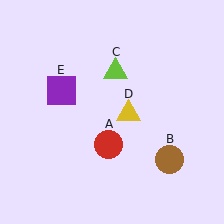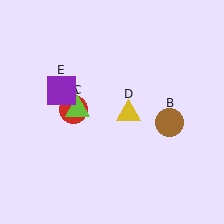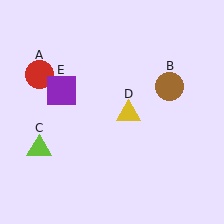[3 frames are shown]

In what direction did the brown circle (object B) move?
The brown circle (object B) moved up.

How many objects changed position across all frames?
3 objects changed position: red circle (object A), brown circle (object B), lime triangle (object C).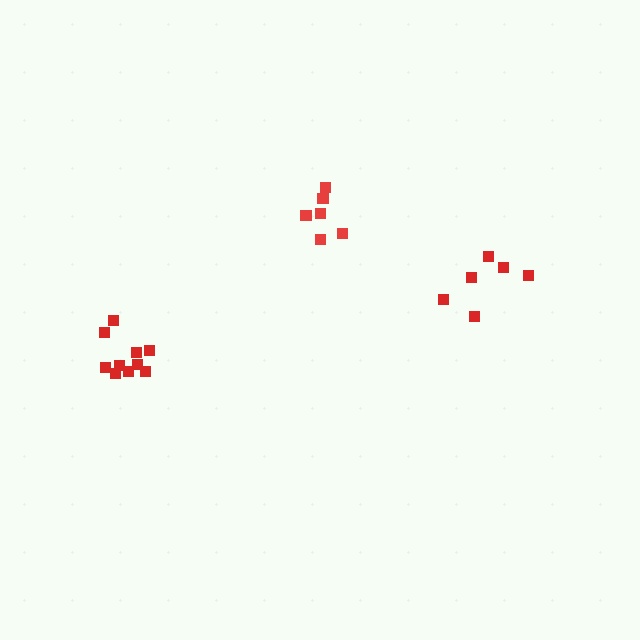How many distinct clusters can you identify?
There are 3 distinct clusters.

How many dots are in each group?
Group 1: 6 dots, Group 2: 6 dots, Group 3: 10 dots (22 total).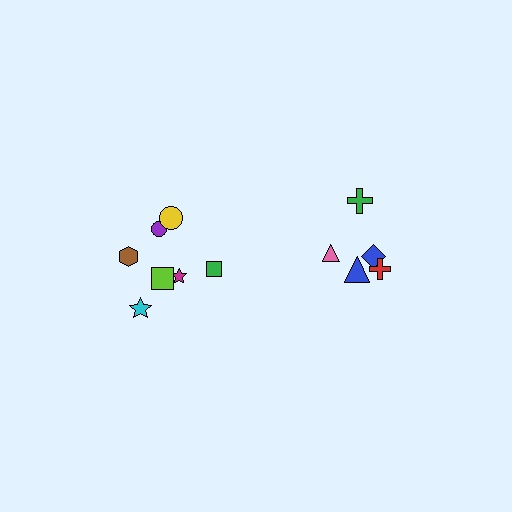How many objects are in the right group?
There are 5 objects.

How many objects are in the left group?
There are 7 objects.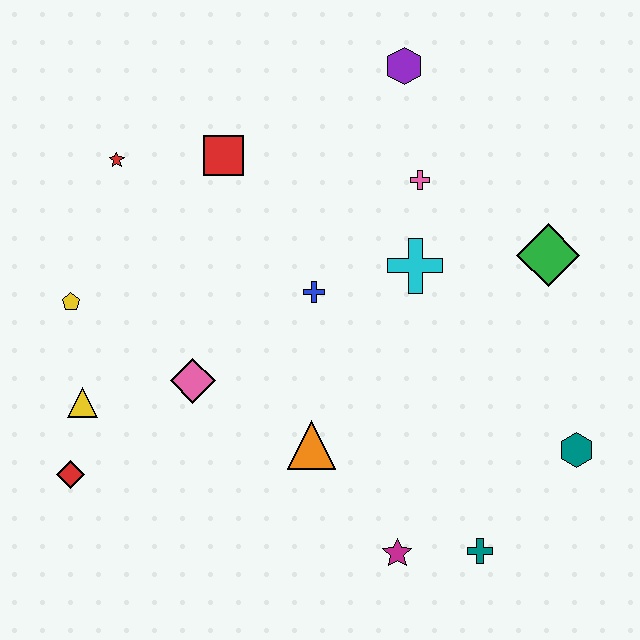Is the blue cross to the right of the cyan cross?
No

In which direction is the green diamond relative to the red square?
The green diamond is to the right of the red square.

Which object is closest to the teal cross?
The magenta star is closest to the teal cross.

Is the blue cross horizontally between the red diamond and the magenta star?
Yes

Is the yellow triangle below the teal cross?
No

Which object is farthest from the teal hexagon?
The red star is farthest from the teal hexagon.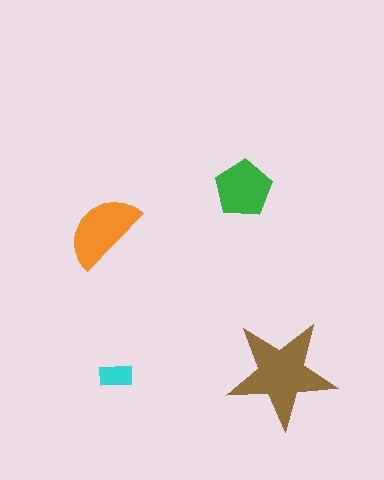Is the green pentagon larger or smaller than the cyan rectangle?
Larger.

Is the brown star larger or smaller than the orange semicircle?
Larger.